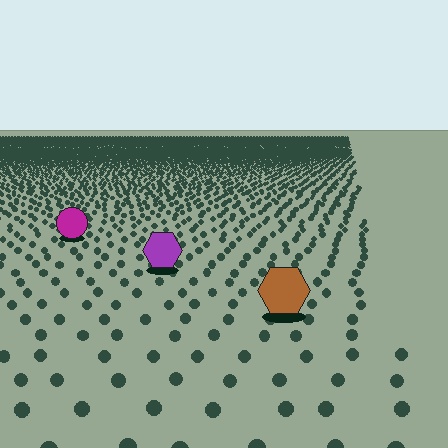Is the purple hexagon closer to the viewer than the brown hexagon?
No. The brown hexagon is closer — you can tell from the texture gradient: the ground texture is coarser near it.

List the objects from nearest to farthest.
From nearest to farthest: the brown hexagon, the purple hexagon, the magenta circle.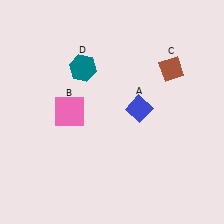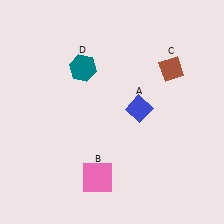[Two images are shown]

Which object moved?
The pink square (B) moved down.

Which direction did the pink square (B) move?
The pink square (B) moved down.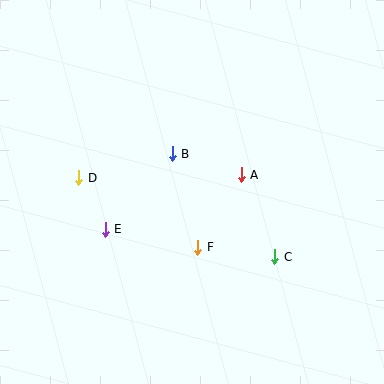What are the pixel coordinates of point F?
Point F is at (198, 247).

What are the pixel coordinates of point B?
Point B is at (172, 154).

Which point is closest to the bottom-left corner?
Point E is closest to the bottom-left corner.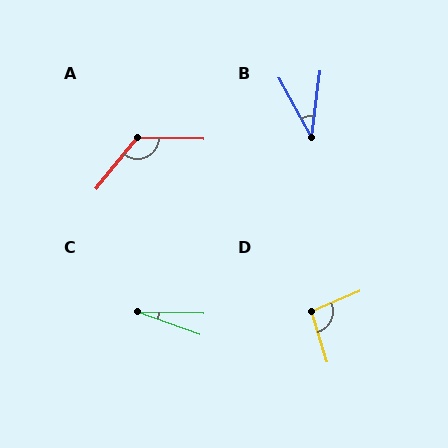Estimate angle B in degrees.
Approximately 35 degrees.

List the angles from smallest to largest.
C (19°), B (35°), D (95°), A (128°).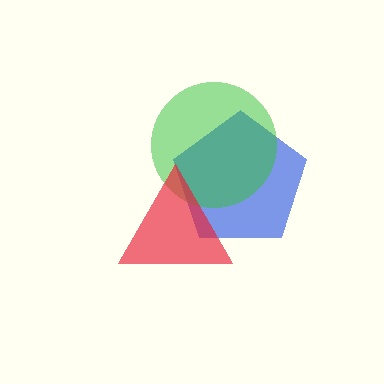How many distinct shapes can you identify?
There are 3 distinct shapes: a blue pentagon, a green circle, a red triangle.